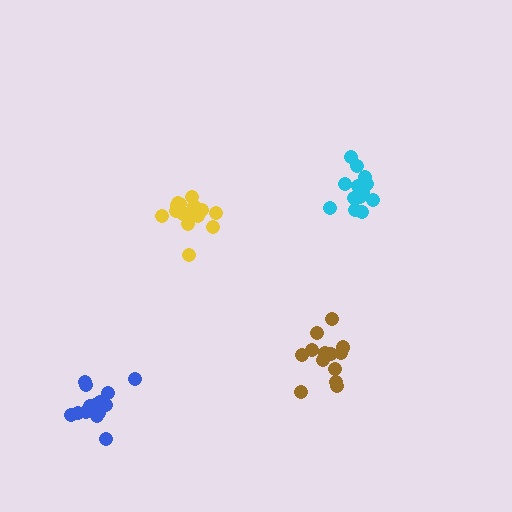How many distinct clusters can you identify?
There are 4 distinct clusters.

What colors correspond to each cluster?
The clusters are colored: cyan, blue, yellow, brown.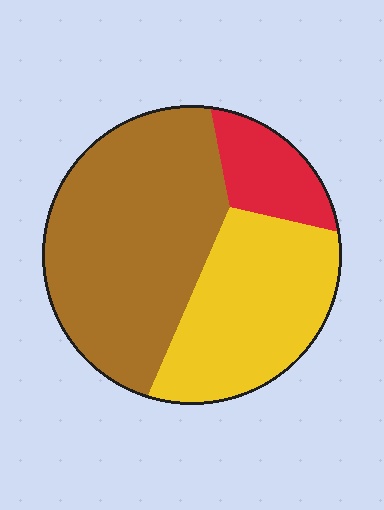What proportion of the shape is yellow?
Yellow covers 34% of the shape.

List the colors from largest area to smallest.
From largest to smallest: brown, yellow, red.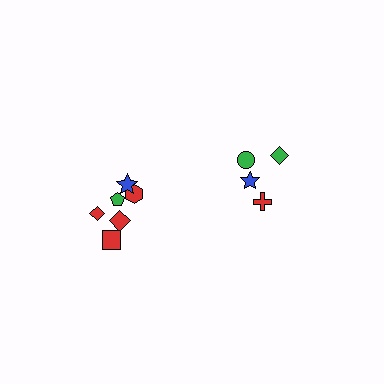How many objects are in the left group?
There are 6 objects.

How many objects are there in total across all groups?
There are 10 objects.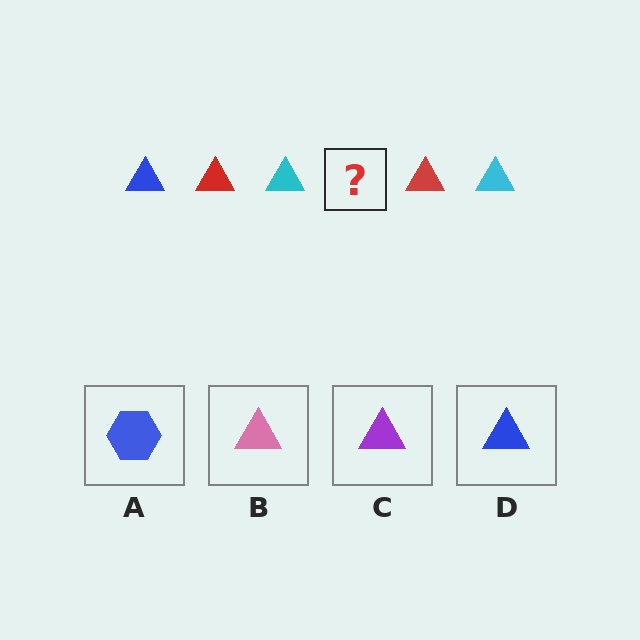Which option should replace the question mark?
Option D.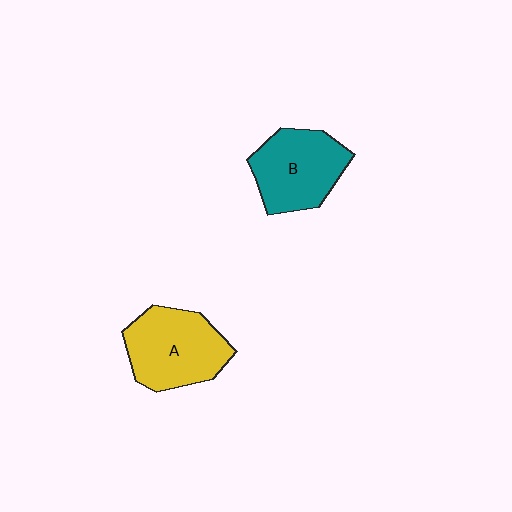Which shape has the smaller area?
Shape B (teal).